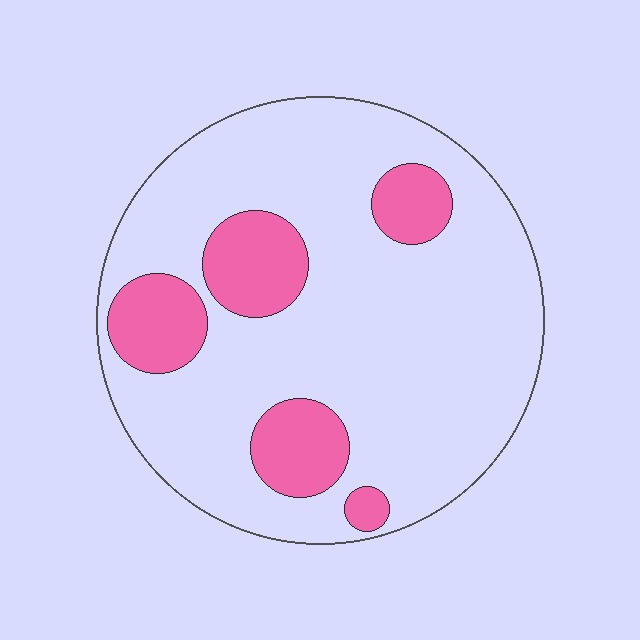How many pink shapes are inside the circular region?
5.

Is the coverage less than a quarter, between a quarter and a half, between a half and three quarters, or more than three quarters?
Less than a quarter.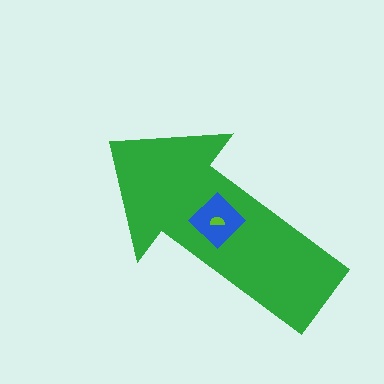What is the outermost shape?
The green arrow.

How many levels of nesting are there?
3.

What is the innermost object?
The lime semicircle.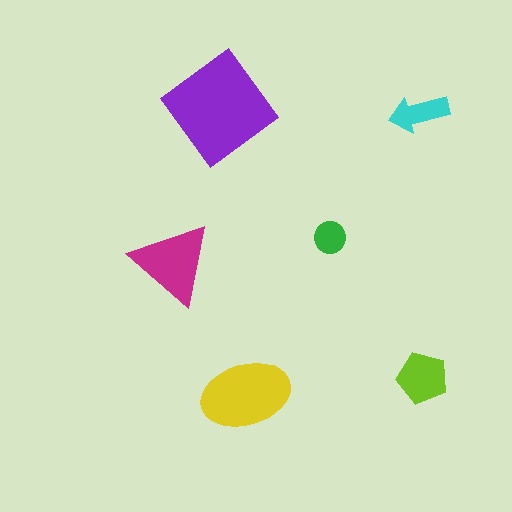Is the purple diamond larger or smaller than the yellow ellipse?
Larger.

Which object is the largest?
The purple diamond.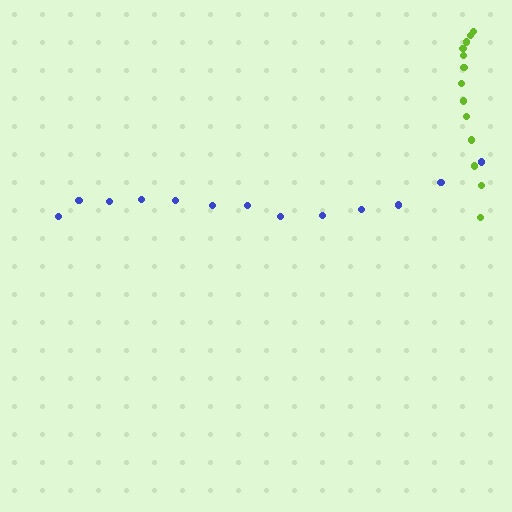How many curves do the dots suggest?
There are 2 distinct paths.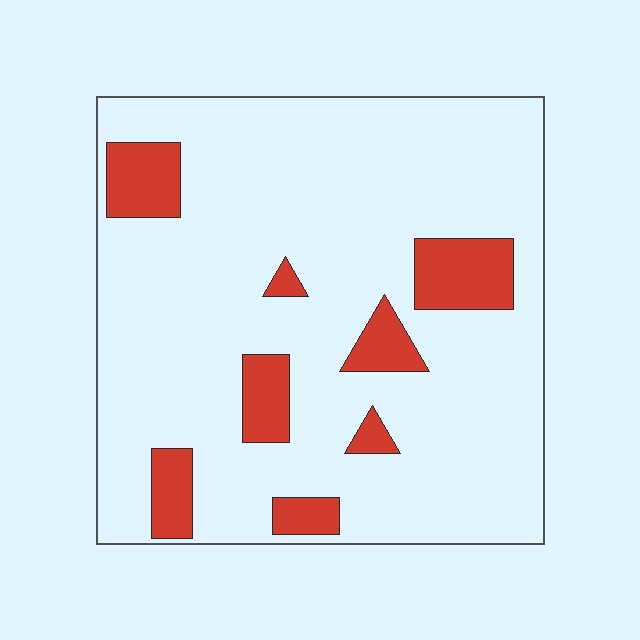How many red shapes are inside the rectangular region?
8.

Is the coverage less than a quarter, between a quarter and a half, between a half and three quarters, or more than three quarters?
Less than a quarter.